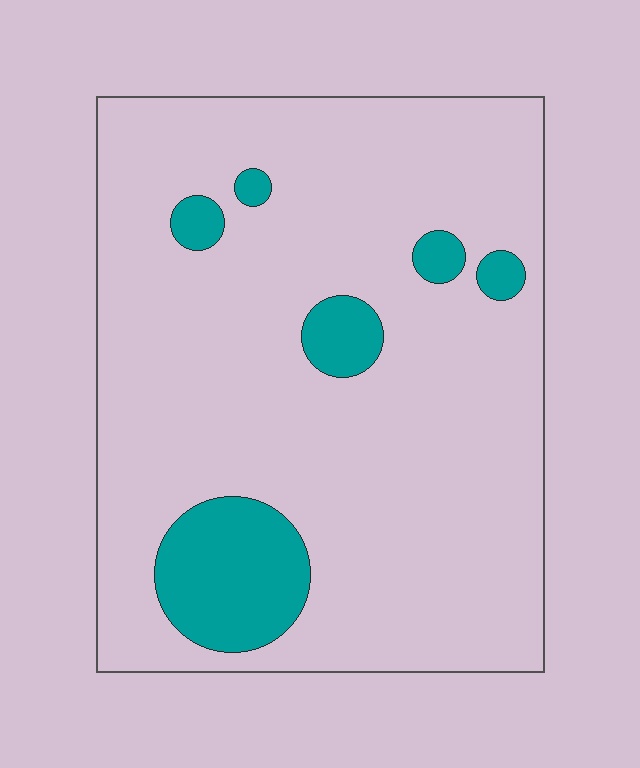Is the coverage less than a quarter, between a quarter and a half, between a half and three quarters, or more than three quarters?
Less than a quarter.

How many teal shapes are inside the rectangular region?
6.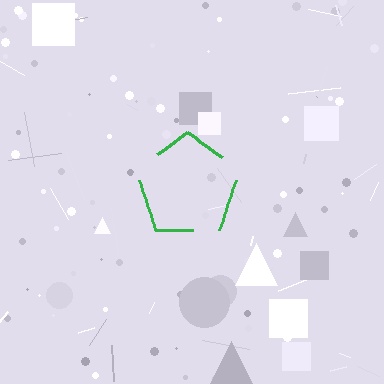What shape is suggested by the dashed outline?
The dashed outline suggests a pentagon.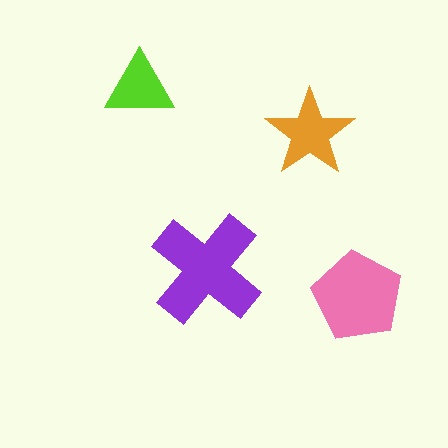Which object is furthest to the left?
The lime triangle is leftmost.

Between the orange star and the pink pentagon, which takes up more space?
The pink pentagon.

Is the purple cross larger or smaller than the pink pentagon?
Larger.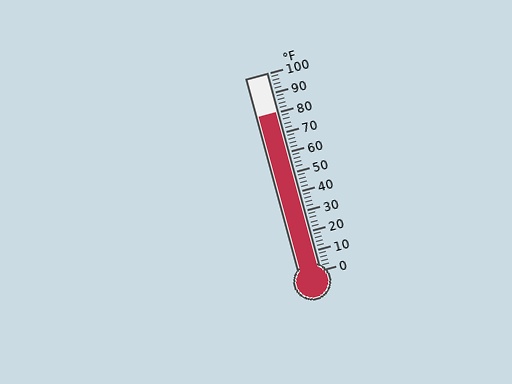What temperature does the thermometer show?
The thermometer shows approximately 80°F.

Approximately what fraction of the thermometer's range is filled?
The thermometer is filled to approximately 80% of its range.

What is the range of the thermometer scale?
The thermometer scale ranges from 0°F to 100°F.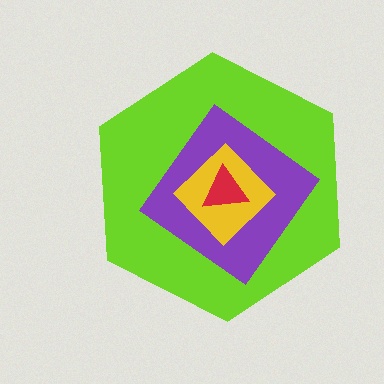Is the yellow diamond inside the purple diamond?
Yes.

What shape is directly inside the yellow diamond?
The red triangle.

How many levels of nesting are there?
4.